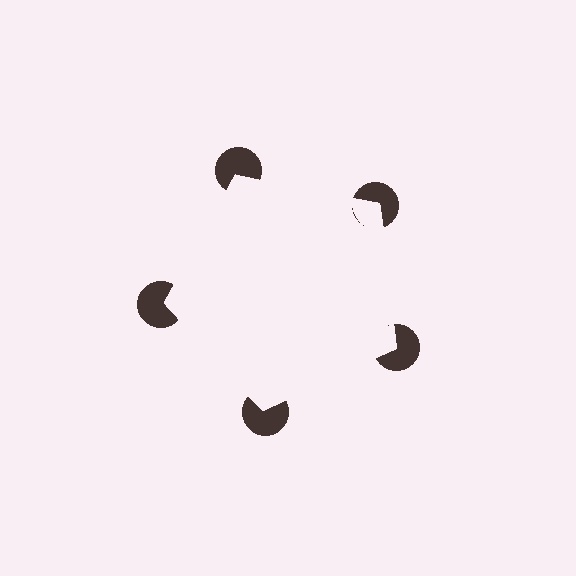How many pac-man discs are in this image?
There are 5 — one at each vertex of the illusory pentagon.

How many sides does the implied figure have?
5 sides.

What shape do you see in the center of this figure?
An illusory pentagon — its edges are inferred from the aligned wedge cuts in the pac-man discs, not physically drawn.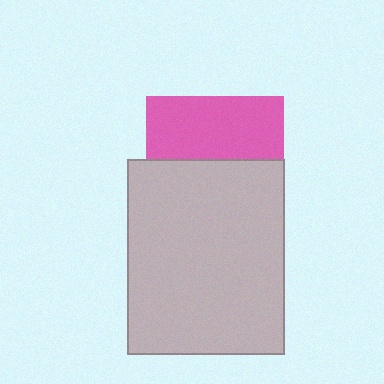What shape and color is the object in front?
The object in front is a light gray rectangle.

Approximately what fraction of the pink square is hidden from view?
Roughly 54% of the pink square is hidden behind the light gray rectangle.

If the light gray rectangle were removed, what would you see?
You would see the complete pink square.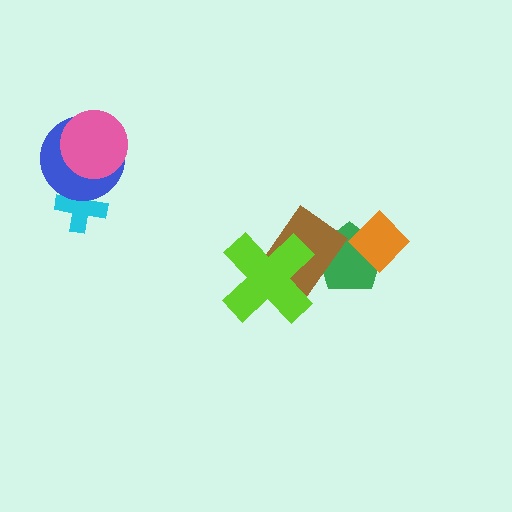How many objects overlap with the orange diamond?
1 object overlaps with the orange diamond.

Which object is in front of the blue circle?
The pink circle is in front of the blue circle.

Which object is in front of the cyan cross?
The blue circle is in front of the cyan cross.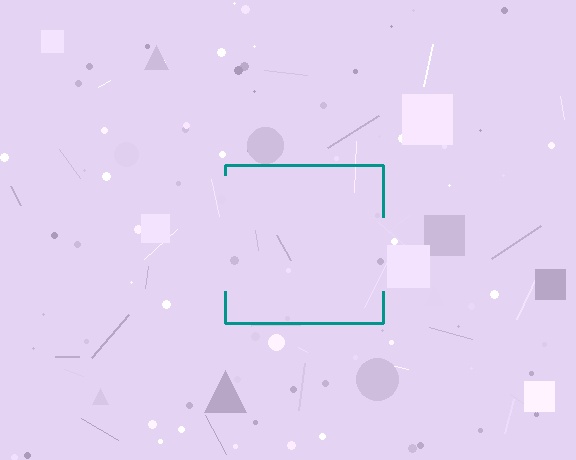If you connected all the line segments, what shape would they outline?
They would outline a square.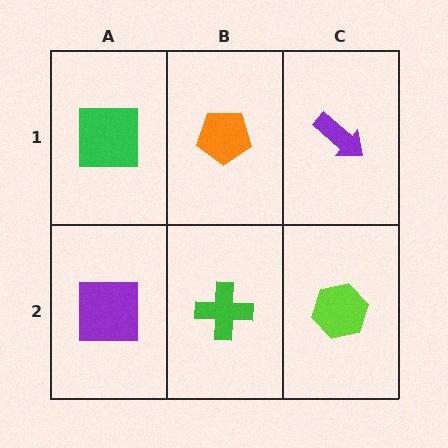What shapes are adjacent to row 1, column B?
A green cross (row 2, column B), a green square (row 1, column A), a purple arrow (row 1, column C).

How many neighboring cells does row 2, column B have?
3.